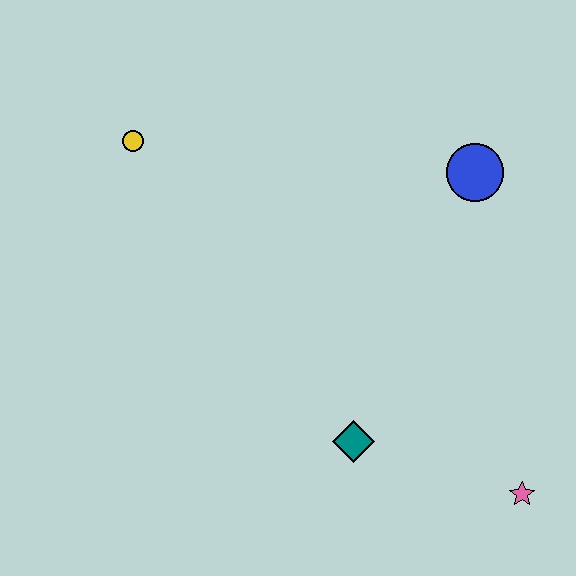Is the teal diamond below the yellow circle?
Yes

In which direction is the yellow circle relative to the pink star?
The yellow circle is to the left of the pink star.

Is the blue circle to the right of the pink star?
No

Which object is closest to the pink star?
The teal diamond is closest to the pink star.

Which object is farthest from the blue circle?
The yellow circle is farthest from the blue circle.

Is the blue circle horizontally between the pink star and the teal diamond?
Yes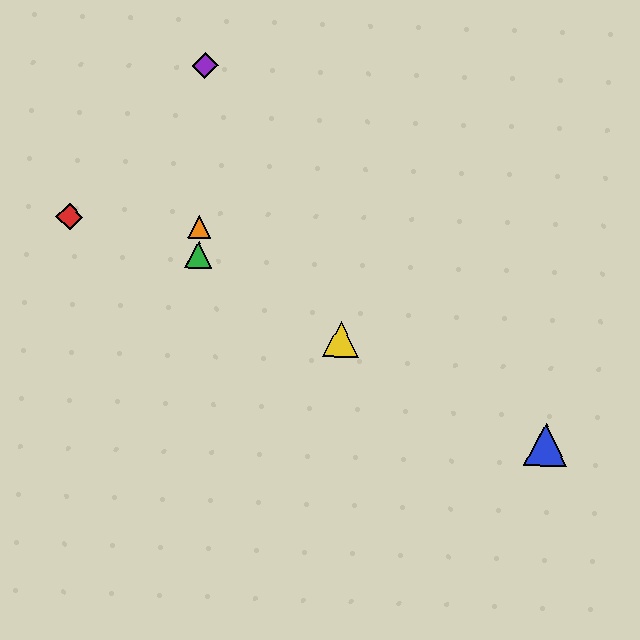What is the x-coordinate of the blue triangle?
The blue triangle is at x≈546.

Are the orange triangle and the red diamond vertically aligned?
No, the orange triangle is at x≈199 and the red diamond is at x≈70.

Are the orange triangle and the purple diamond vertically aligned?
Yes, both are at x≈199.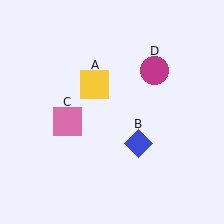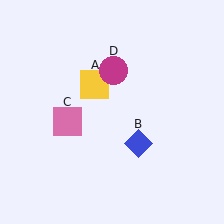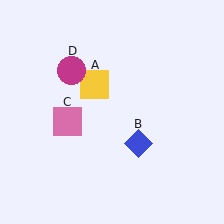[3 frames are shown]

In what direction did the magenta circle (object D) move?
The magenta circle (object D) moved left.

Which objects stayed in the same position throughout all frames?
Yellow square (object A) and blue diamond (object B) and pink square (object C) remained stationary.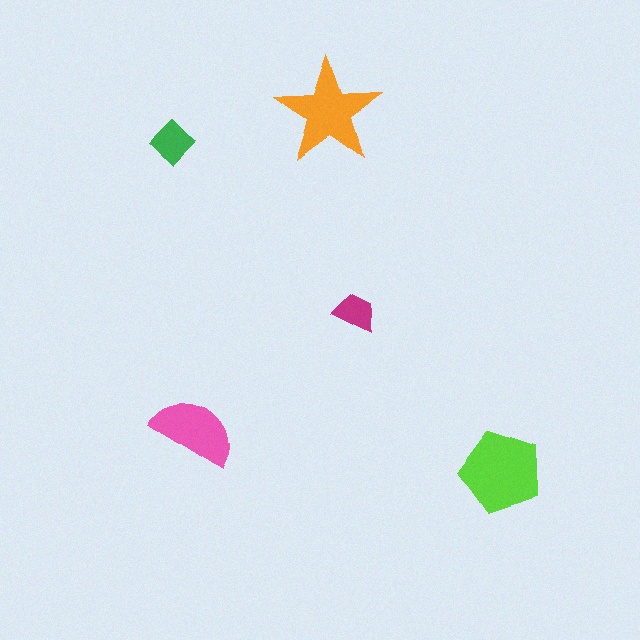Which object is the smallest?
The magenta trapezoid.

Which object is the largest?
The lime pentagon.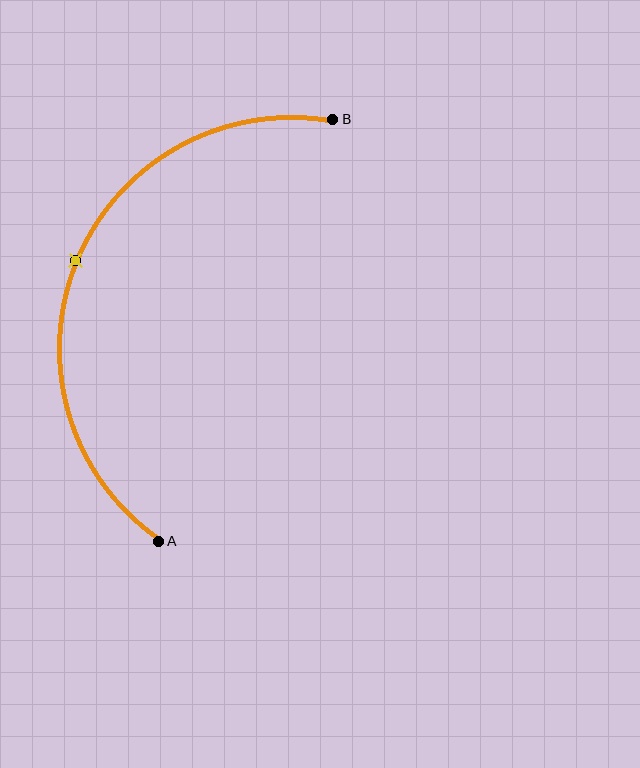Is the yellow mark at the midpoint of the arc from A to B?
Yes. The yellow mark lies on the arc at equal arc-length from both A and B — it is the arc midpoint.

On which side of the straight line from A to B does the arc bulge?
The arc bulges to the left of the straight line connecting A and B.